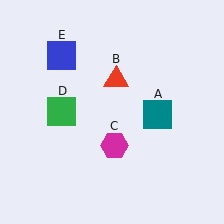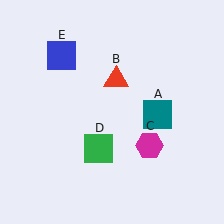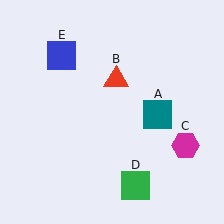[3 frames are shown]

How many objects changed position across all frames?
2 objects changed position: magenta hexagon (object C), green square (object D).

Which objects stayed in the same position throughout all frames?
Teal square (object A) and red triangle (object B) and blue square (object E) remained stationary.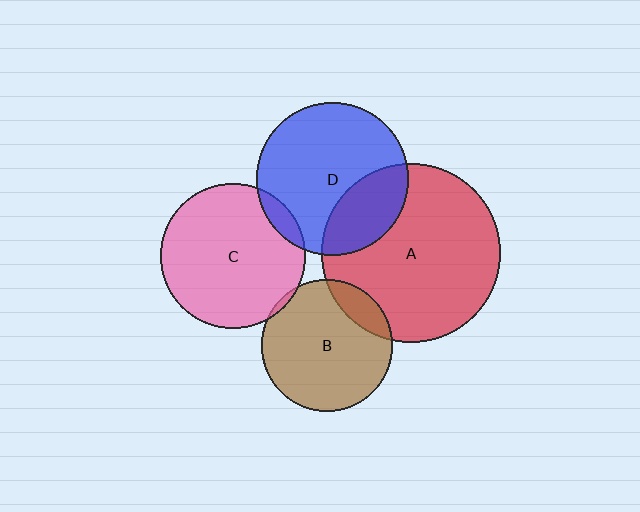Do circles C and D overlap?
Yes.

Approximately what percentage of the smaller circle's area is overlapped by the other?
Approximately 10%.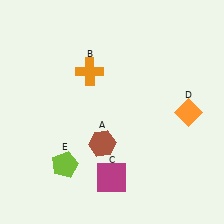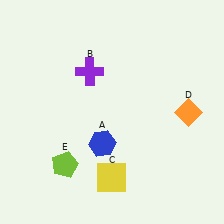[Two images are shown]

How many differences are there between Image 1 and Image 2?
There are 3 differences between the two images.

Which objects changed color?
A changed from brown to blue. B changed from orange to purple. C changed from magenta to yellow.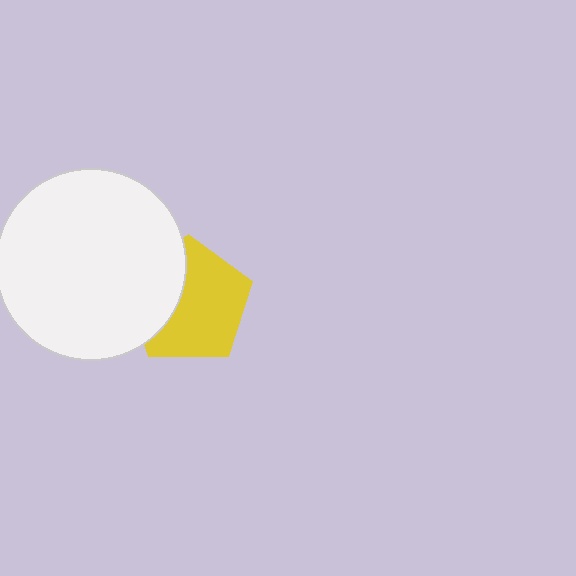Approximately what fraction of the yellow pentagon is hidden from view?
Roughly 34% of the yellow pentagon is hidden behind the white circle.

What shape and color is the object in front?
The object in front is a white circle.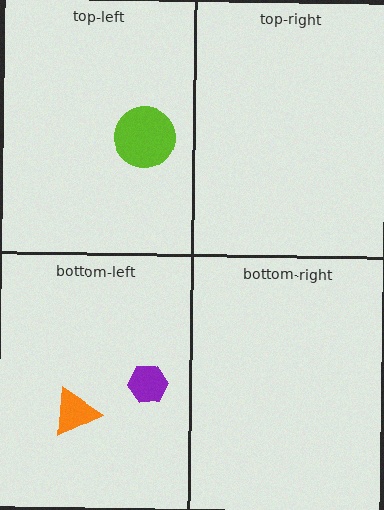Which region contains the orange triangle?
The bottom-left region.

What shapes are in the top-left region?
The lime circle.